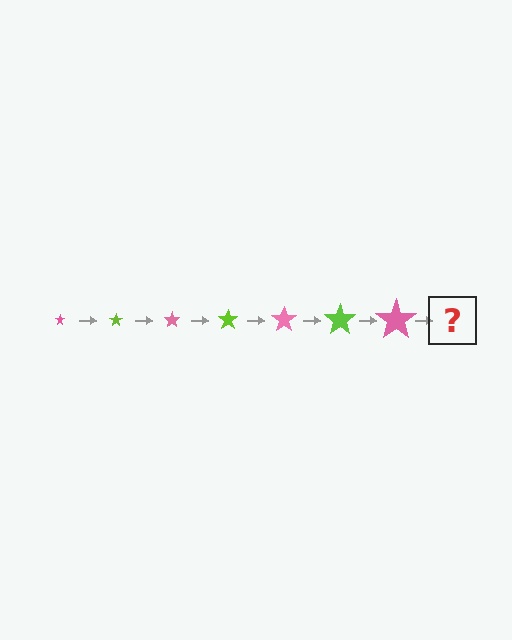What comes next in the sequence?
The next element should be a lime star, larger than the previous one.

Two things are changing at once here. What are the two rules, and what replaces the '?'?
The two rules are that the star grows larger each step and the color cycles through pink and lime. The '?' should be a lime star, larger than the previous one.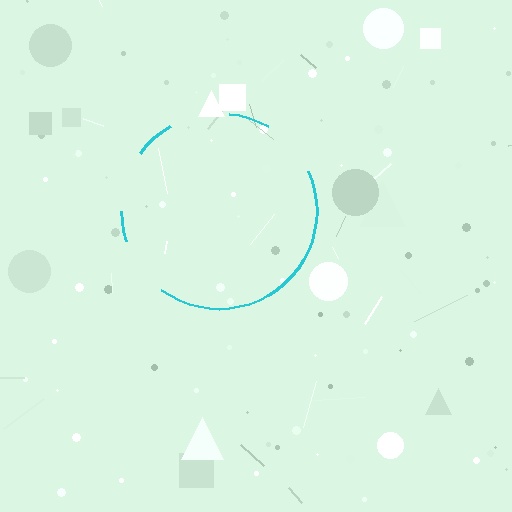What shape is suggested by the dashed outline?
The dashed outline suggests a circle.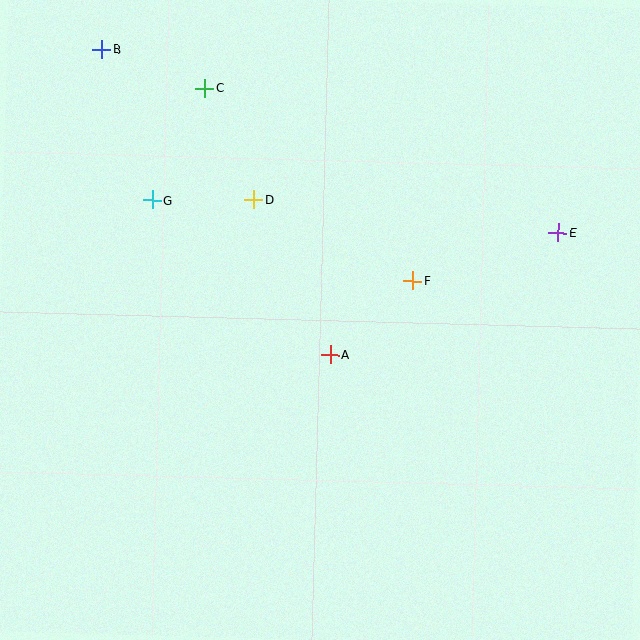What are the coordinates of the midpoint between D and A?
The midpoint between D and A is at (292, 277).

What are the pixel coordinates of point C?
Point C is at (205, 88).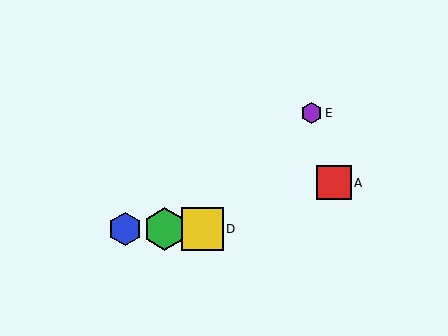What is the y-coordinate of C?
Object C is at y≈229.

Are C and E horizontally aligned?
No, C is at y≈229 and E is at y≈113.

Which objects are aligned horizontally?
Objects B, C, D are aligned horizontally.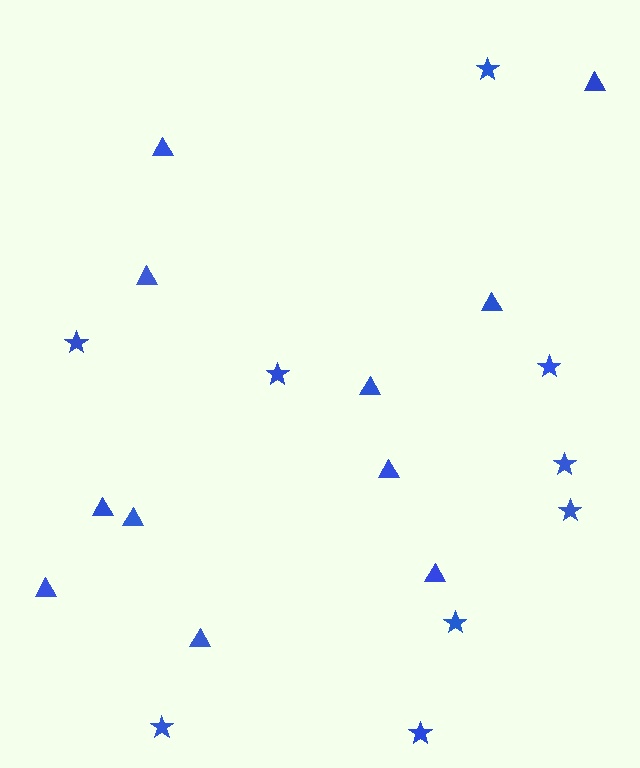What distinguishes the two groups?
There are 2 groups: one group of triangles (11) and one group of stars (9).